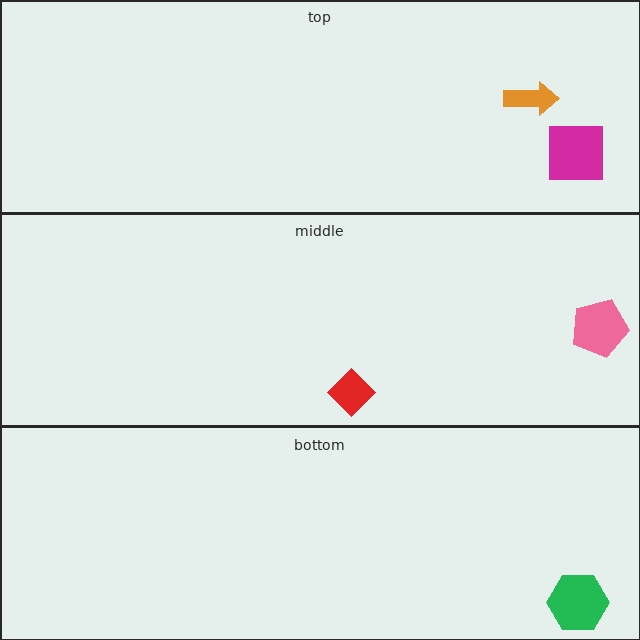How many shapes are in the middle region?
2.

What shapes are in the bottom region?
The green hexagon.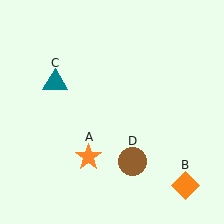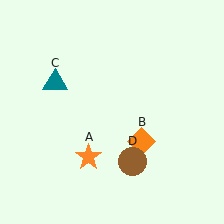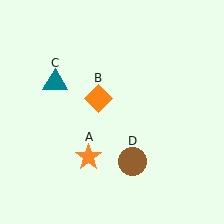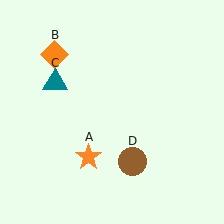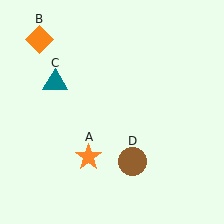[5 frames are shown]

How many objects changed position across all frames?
1 object changed position: orange diamond (object B).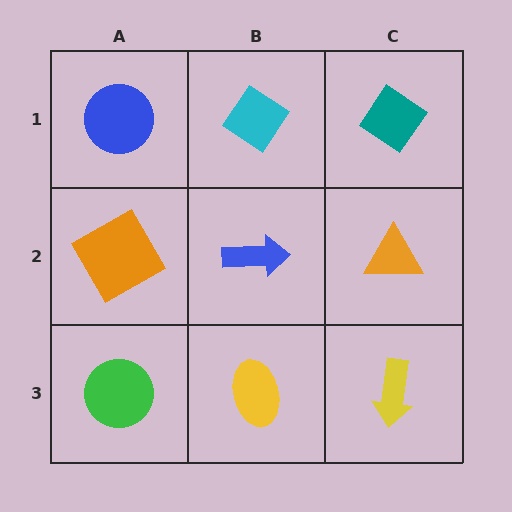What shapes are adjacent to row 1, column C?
An orange triangle (row 2, column C), a cyan diamond (row 1, column B).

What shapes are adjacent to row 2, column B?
A cyan diamond (row 1, column B), a yellow ellipse (row 3, column B), an orange square (row 2, column A), an orange triangle (row 2, column C).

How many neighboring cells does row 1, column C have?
2.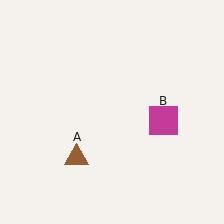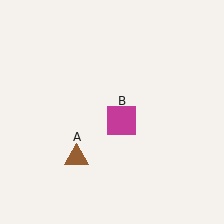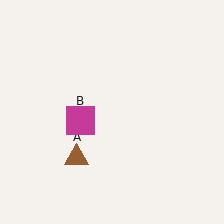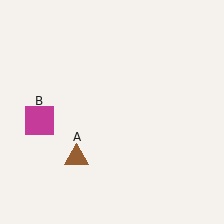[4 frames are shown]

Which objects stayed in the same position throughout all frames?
Brown triangle (object A) remained stationary.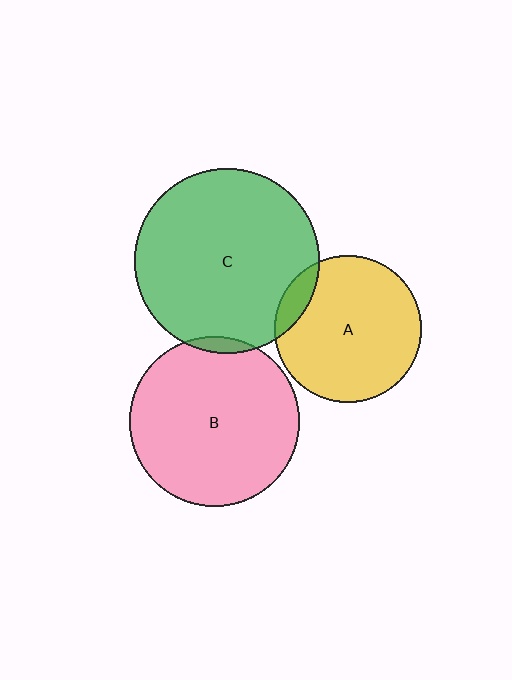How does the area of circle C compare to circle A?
Approximately 1.6 times.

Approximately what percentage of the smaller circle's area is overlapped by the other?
Approximately 5%.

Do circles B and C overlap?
Yes.